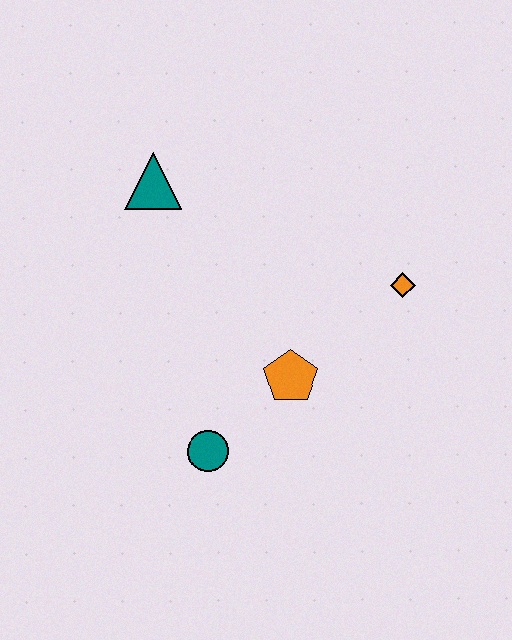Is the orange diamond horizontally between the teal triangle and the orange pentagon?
No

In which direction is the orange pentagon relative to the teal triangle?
The orange pentagon is below the teal triangle.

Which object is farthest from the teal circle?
The teal triangle is farthest from the teal circle.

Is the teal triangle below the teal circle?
No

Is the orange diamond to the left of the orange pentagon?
No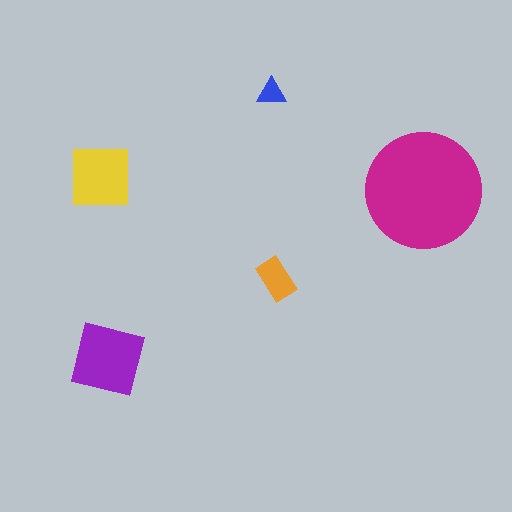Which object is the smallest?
The blue triangle.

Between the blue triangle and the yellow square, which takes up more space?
The yellow square.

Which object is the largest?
The magenta circle.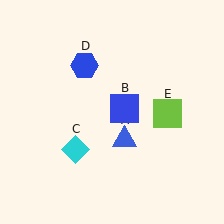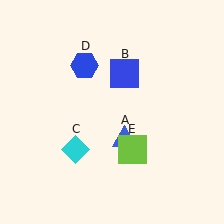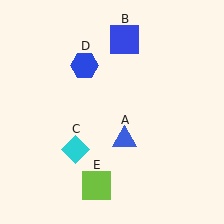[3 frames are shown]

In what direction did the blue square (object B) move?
The blue square (object B) moved up.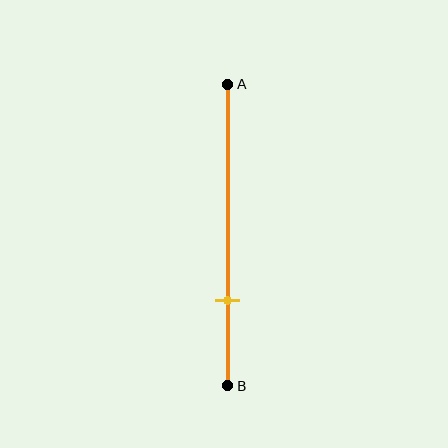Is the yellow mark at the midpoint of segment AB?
No, the mark is at about 70% from A, not at the 50% midpoint.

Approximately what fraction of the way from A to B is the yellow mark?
The yellow mark is approximately 70% of the way from A to B.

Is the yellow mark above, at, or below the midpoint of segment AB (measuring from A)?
The yellow mark is below the midpoint of segment AB.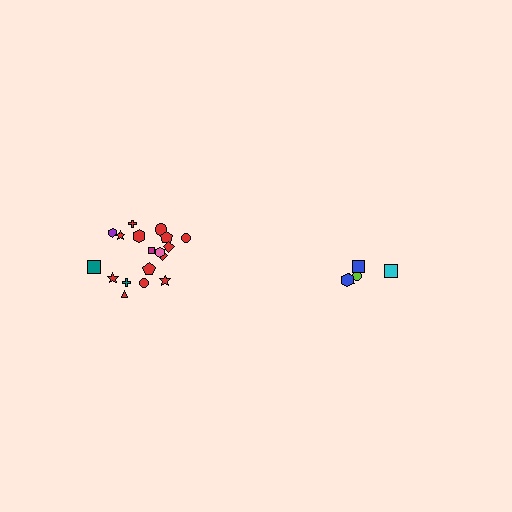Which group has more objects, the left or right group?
The left group.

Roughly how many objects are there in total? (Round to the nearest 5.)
Roughly 25 objects in total.